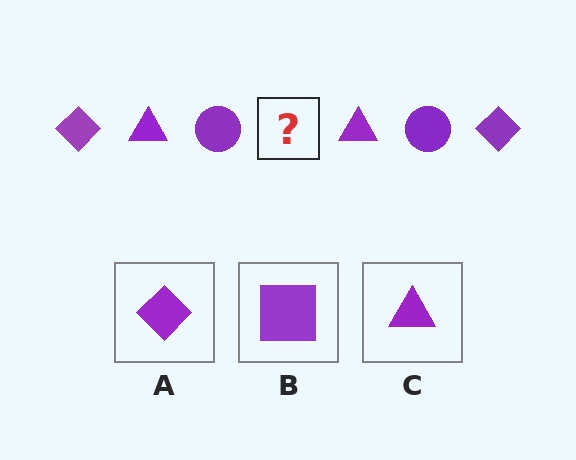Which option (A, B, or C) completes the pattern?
A.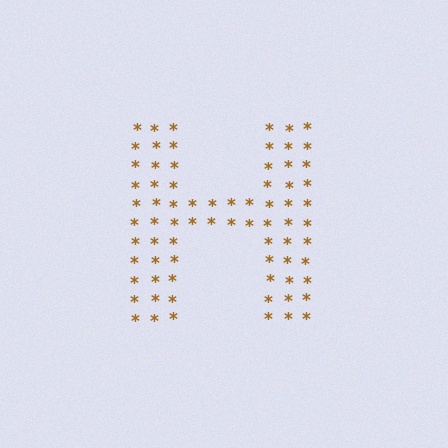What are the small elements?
The small elements are asterisks.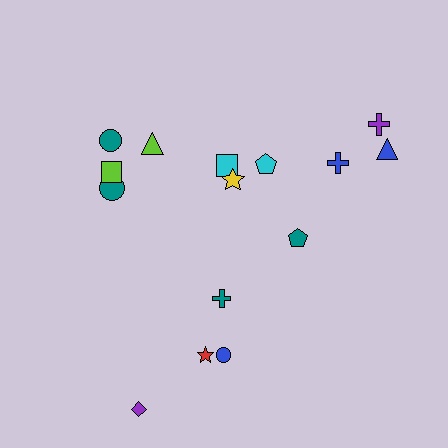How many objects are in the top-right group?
There are 7 objects.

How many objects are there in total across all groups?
There are 15 objects.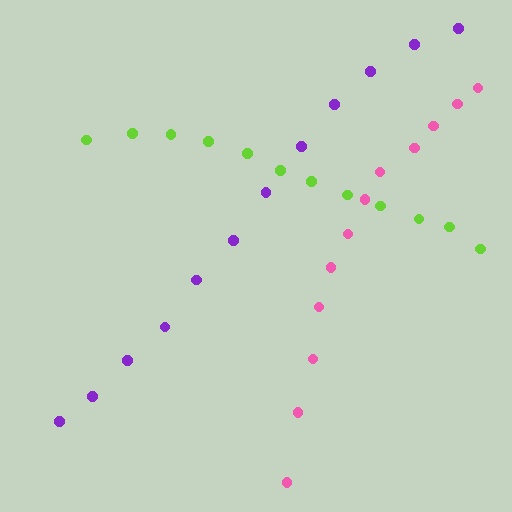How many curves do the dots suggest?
There are 3 distinct paths.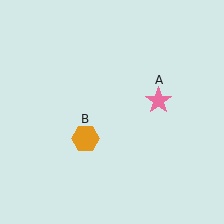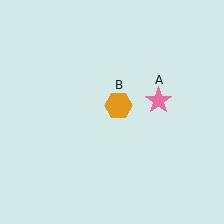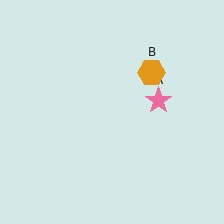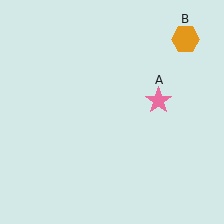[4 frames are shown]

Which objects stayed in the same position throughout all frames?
Pink star (object A) remained stationary.